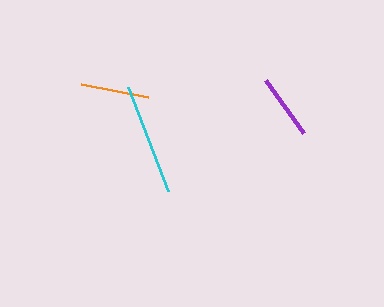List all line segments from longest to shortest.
From longest to shortest: cyan, orange, purple.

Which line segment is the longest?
The cyan line is the longest at approximately 110 pixels.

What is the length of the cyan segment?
The cyan segment is approximately 110 pixels long.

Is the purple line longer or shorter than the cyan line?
The cyan line is longer than the purple line.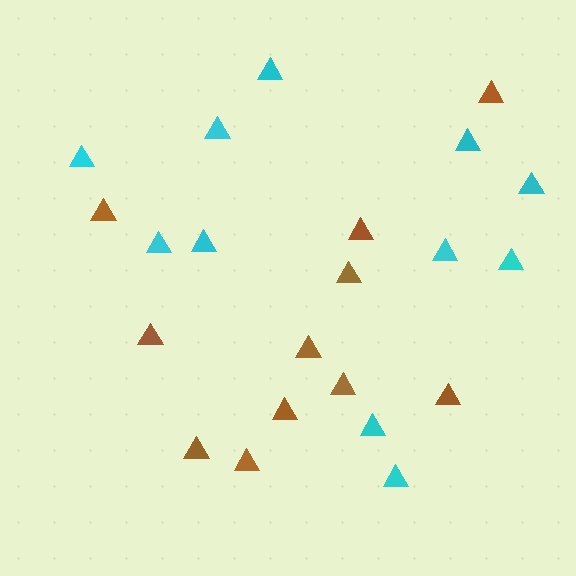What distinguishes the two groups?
There are 2 groups: one group of brown triangles (11) and one group of cyan triangles (11).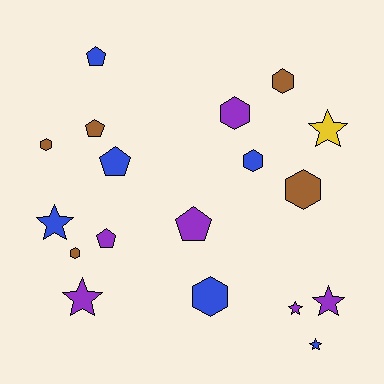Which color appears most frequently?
Purple, with 6 objects.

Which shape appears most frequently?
Hexagon, with 7 objects.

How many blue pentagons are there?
There are 2 blue pentagons.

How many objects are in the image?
There are 18 objects.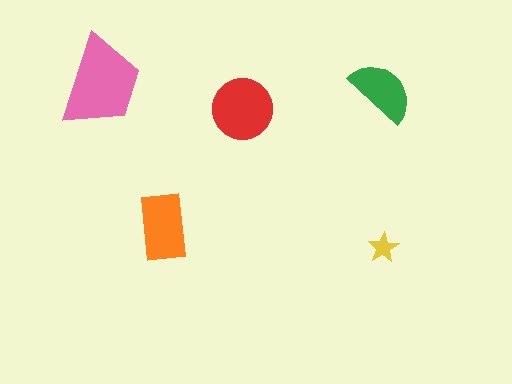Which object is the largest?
The pink trapezoid.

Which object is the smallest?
The yellow star.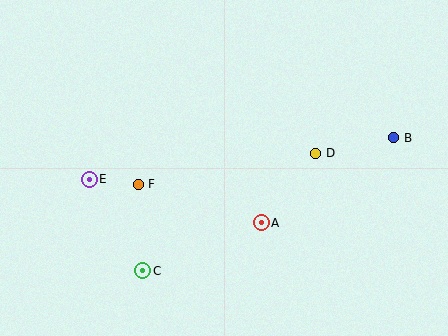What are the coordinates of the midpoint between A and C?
The midpoint between A and C is at (202, 247).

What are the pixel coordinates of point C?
Point C is at (143, 271).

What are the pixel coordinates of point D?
Point D is at (316, 153).